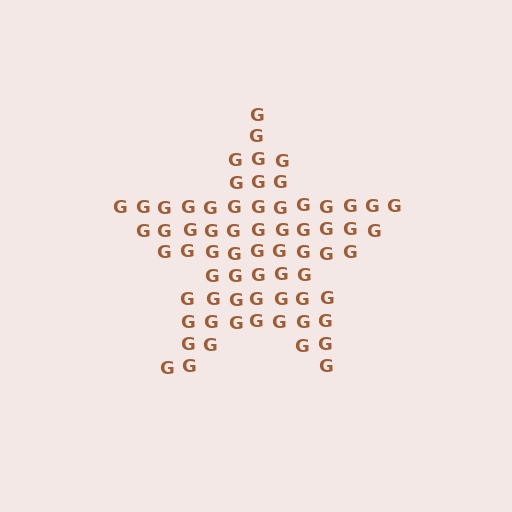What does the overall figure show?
The overall figure shows a star.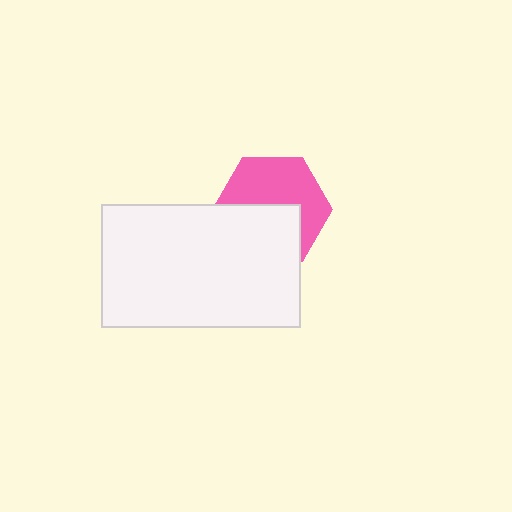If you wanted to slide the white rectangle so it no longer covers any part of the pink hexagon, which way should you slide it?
Slide it down — that is the most direct way to separate the two shapes.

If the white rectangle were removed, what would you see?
You would see the complete pink hexagon.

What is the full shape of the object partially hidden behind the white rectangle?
The partially hidden object is a pink hexagon.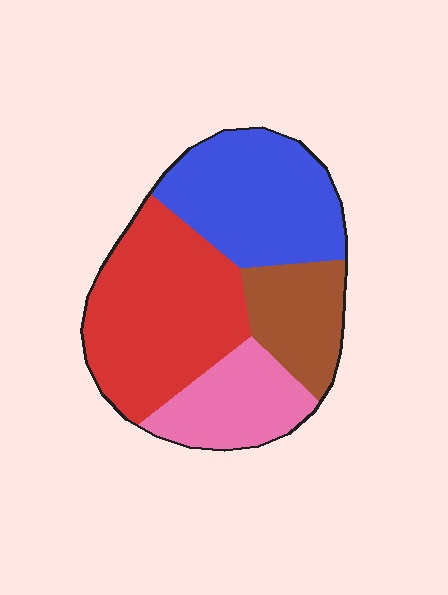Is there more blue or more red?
Red.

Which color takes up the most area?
Red, at roughly 35%.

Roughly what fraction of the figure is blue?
Blue takes up between a sixth and a third of the figure.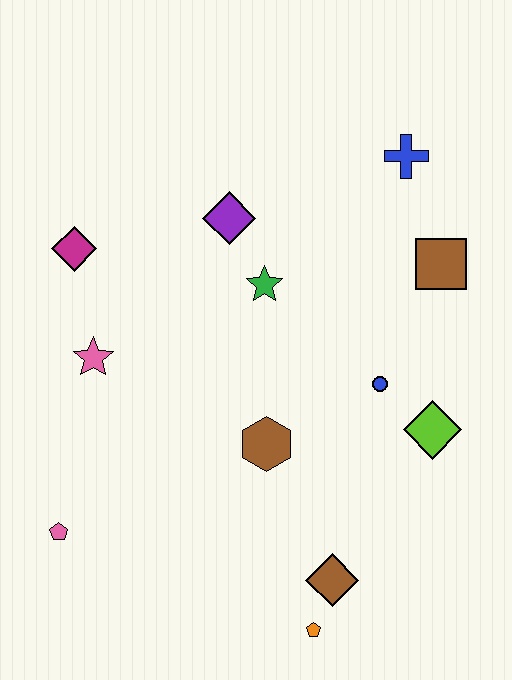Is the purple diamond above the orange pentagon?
Yes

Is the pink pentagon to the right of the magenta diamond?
No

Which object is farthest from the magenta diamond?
The orange pentagon is farthest from the magenta diamond.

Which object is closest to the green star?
The purple diamond is closest to the green star.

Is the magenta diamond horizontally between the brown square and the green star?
No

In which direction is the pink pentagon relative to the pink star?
The pink pentagon is below the pink star.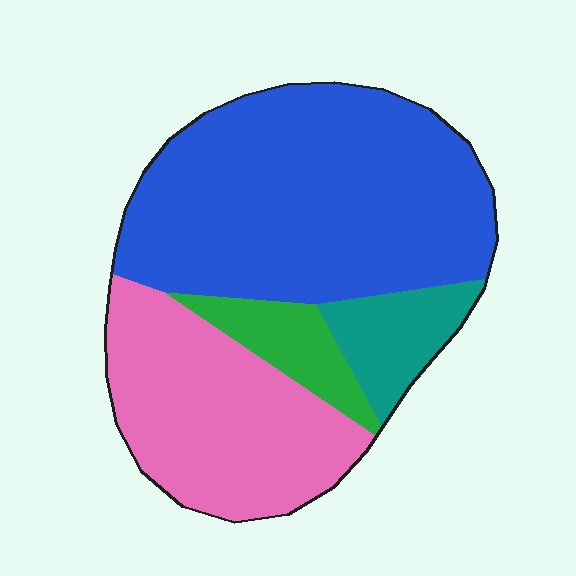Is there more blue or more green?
Blue.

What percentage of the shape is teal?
Teal covers 9% of the shape.